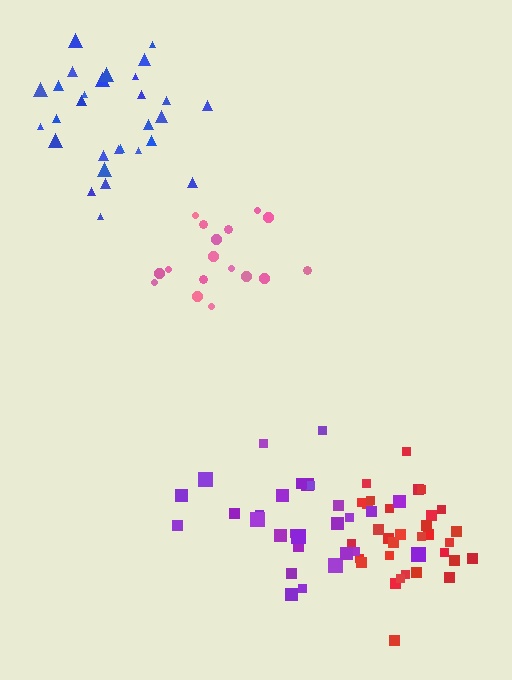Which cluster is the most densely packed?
Red.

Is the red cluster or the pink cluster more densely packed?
Red.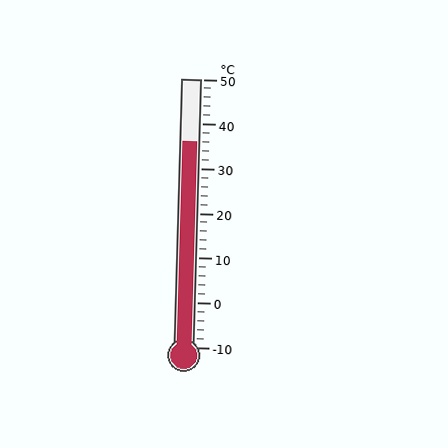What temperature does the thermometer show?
The thermometer shows approximately 36°C.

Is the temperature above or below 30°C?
The temperature is above 30°C.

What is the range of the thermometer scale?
The thermometer scale ranges from -10°C to 50°C.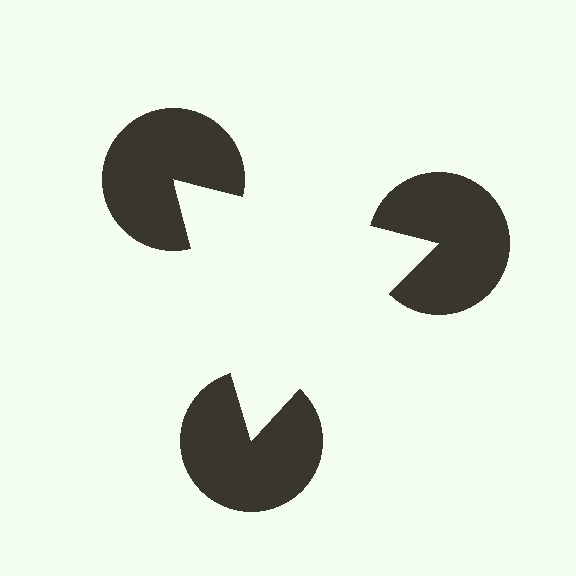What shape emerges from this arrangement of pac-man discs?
An illusory triangle — its edges are inferred from the aligned wedge cuts in the pac-man discs, not physically drawn.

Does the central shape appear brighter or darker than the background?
It typically appears slightly brighter than the background, even though no actual brightness change is drawn.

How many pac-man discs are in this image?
There are 3 — one at each vertex of the illusory triangle.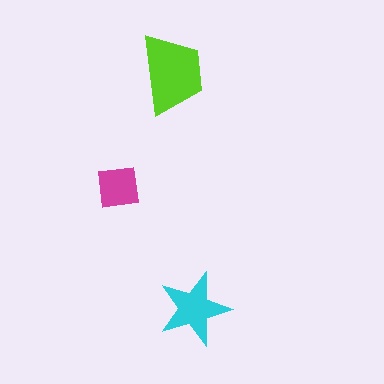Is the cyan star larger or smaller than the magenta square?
Larger.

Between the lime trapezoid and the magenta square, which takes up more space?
The lime trapezoid.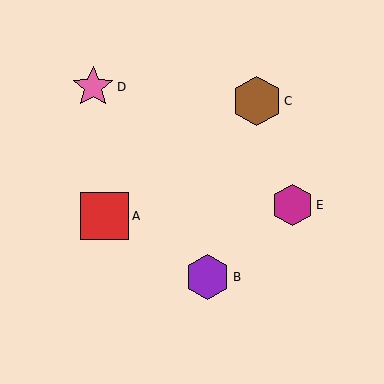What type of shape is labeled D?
Shape D is a pink star.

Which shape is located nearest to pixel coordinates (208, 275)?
The purple hexagon (labeled B) at (208, 277) is nearest to that location.